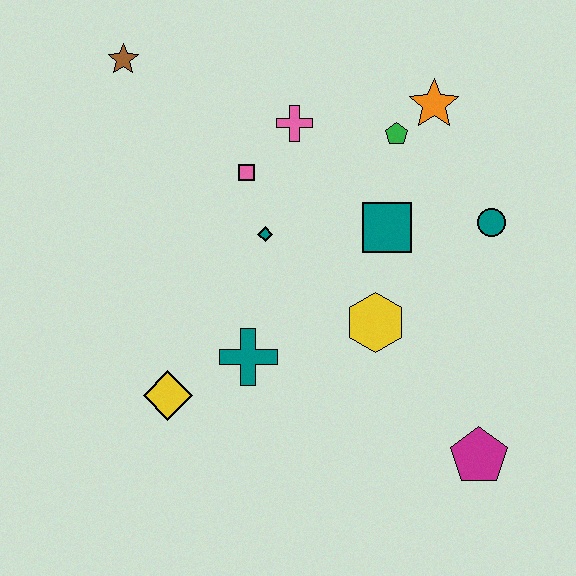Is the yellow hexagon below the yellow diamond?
No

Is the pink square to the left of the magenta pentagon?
Yes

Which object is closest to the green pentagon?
The orange star is closest to the green pentagon.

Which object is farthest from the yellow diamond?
The orange star is farthest from the yellow diamond.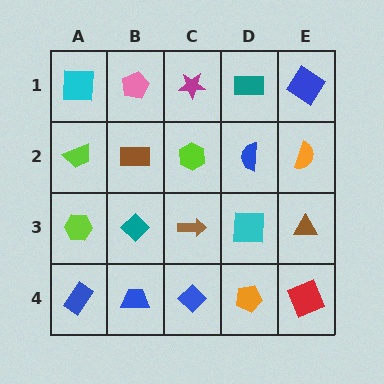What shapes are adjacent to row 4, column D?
A cyan square (row 3, column D), a blue diamond (row 4, column C), a red square (row 4, column E).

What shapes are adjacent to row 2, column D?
A teal rectangle (row 1, column D), a cyan square (row 3, column D), a lime hexagon (row 2, column C), an orange semicircle (row 2, column E).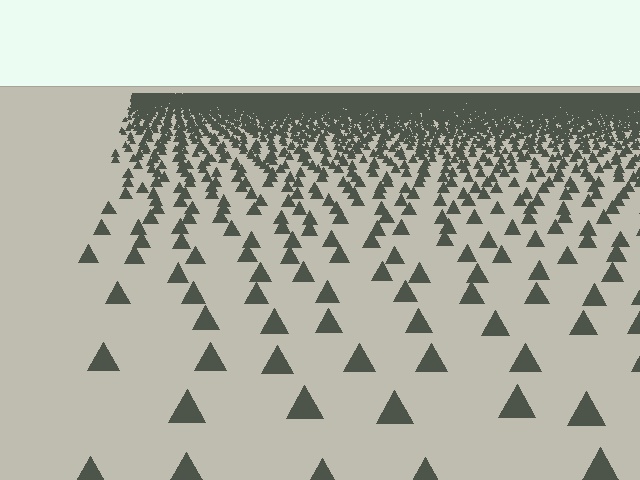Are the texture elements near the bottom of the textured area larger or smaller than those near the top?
Larger. Near the bottom, elements are closer to the viewer and appear at a bigger on-screen size.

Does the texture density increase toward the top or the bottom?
Density increases toward the top.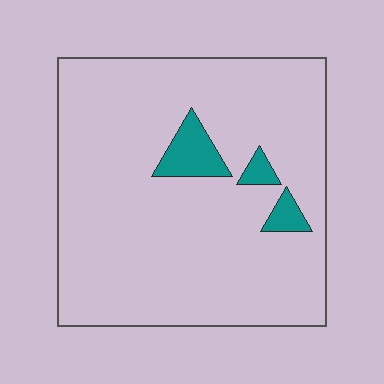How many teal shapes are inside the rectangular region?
3.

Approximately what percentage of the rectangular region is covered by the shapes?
Approximately 5%.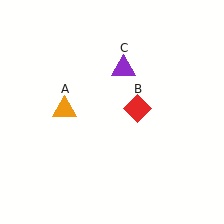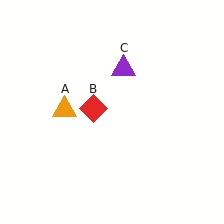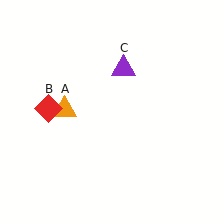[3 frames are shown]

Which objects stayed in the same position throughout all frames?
Orange triangle (object A) and purple triangle (object C) remained stationary.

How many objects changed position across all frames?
1 object changed position: red diamond (object B).